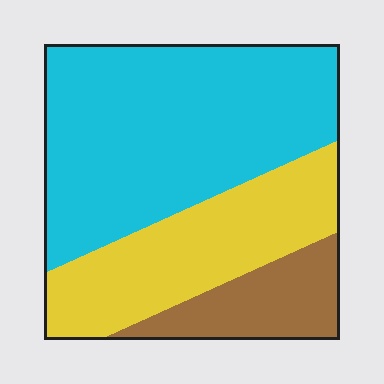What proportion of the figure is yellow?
Yellow takes up about one third (1/3) of the figure.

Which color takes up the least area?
Brown, at roughly 15%.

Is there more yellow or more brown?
Yellow.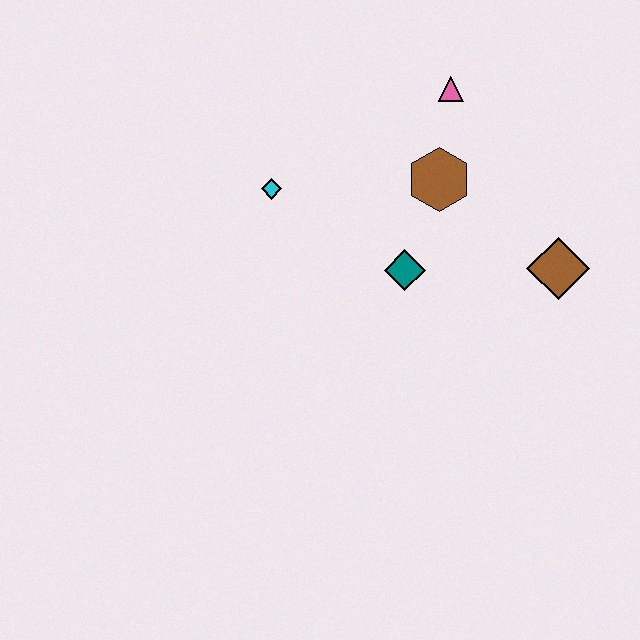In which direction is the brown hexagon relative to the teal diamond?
The brown hexagon is above the teal diamond.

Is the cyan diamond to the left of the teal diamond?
Yes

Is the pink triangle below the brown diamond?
No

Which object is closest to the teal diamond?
The brown hexagon is closest to the teal diamond.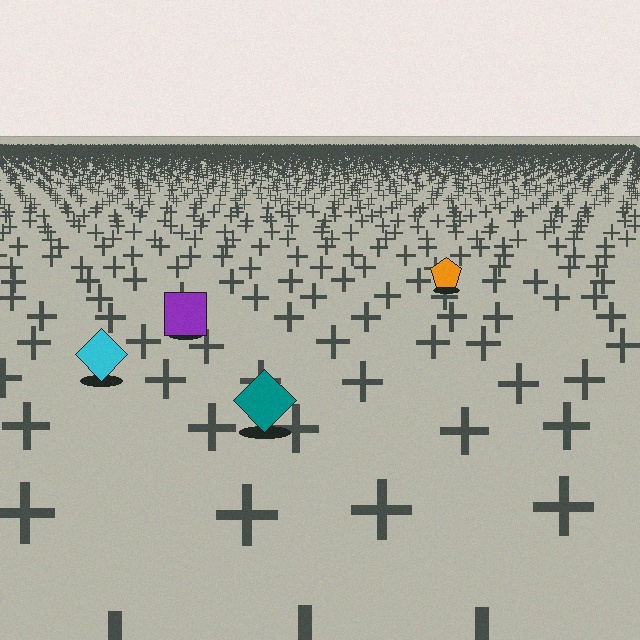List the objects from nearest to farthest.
From nearest to farthest: the teal diamond, the cyan diamond, the purple square, the orange pentagon.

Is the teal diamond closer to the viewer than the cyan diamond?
Yes. The teal diamond is closer — you can tell from the texture gradient: the ground texture is coarser near it.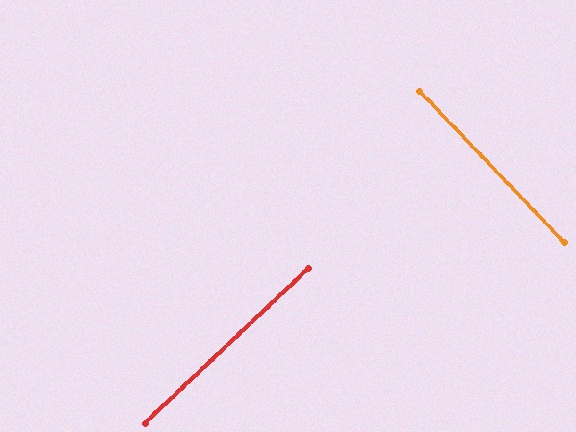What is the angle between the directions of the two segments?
Approximately 90 degrees.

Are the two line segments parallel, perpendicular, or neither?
Perpendicular — they meet at approximately 90°.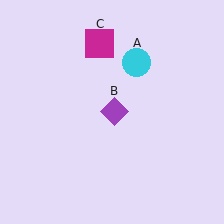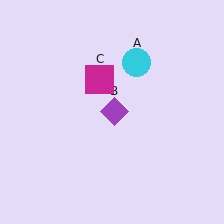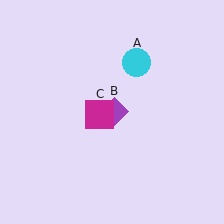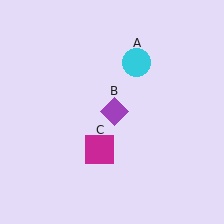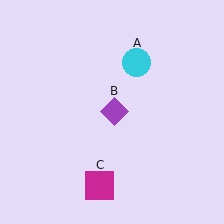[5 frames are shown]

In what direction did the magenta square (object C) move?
The magenta square (object C) moved down.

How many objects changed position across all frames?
1 object changed position: magenta square (object C).